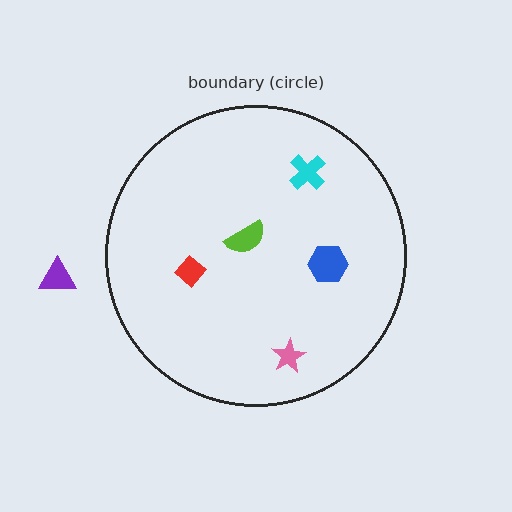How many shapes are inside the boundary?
5 inside, 1 outside.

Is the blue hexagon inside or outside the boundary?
Inside.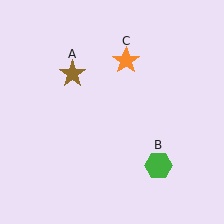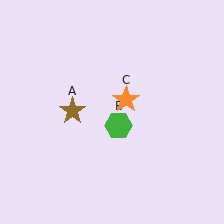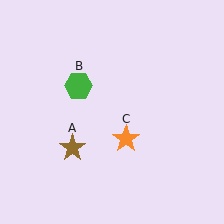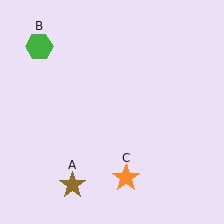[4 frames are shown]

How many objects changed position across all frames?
3 objects changed position: brown star (object A), green hexagon (object B), orange star (object C).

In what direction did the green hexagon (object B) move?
The green hexagon (object B) moved up and to the left.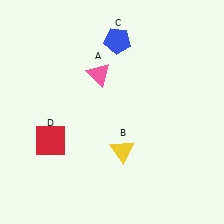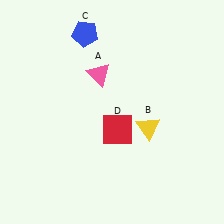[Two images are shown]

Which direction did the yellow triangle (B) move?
The yellow triangle (B) moved right.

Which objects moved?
The objects that moved are: the yellow triangle (B), the blue pentagon (C), the red square (D).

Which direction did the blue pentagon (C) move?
The blue pentagon (C) moved left.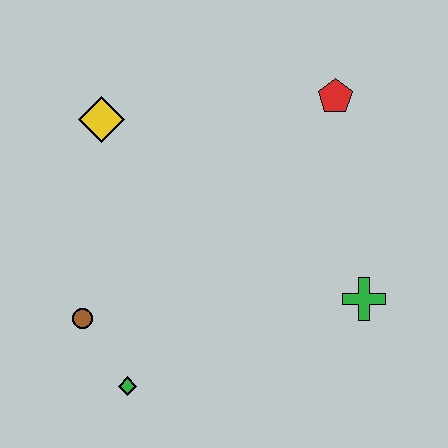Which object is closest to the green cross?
The red pentagon is closest to the green cross.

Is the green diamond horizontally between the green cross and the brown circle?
Yes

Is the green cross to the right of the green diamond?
Yes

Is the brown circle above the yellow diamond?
No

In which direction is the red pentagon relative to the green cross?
The red pentagon is above the green cross.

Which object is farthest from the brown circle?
The red pentagon is farthest from the brown circle.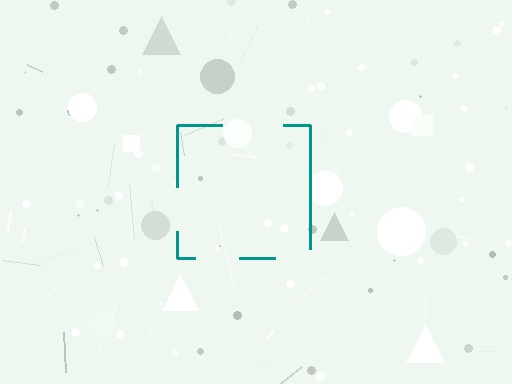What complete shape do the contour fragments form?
The contour fragments form a square.